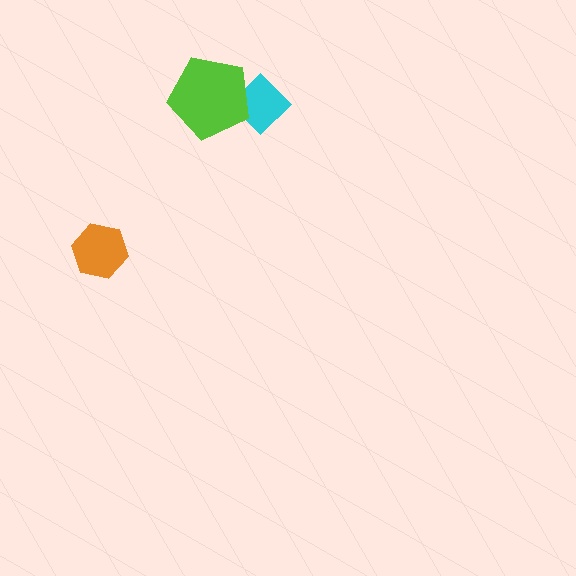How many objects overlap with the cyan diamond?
1 object overlaps with the cyan diamond.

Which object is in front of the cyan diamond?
The lime pentagon is in front of the cyan diamond.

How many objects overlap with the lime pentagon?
1 object overlaps with the lime pentagon.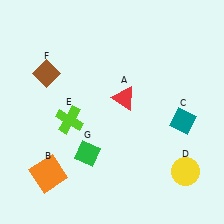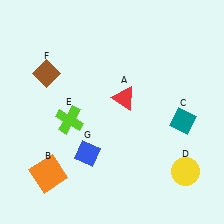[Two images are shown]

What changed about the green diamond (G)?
In Image 1, G is green. In Image 2, it changed to blue.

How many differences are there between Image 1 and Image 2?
There is 1 difference between the two images.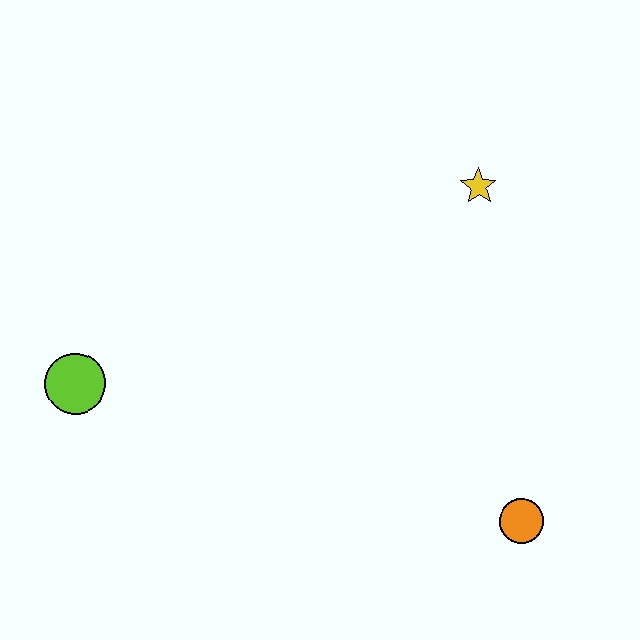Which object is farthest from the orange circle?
The lime circle is farthest from the orange circle.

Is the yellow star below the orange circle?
No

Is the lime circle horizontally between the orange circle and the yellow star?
No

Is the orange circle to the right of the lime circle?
Yes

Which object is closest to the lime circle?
The yellow star is closest to the lime circle.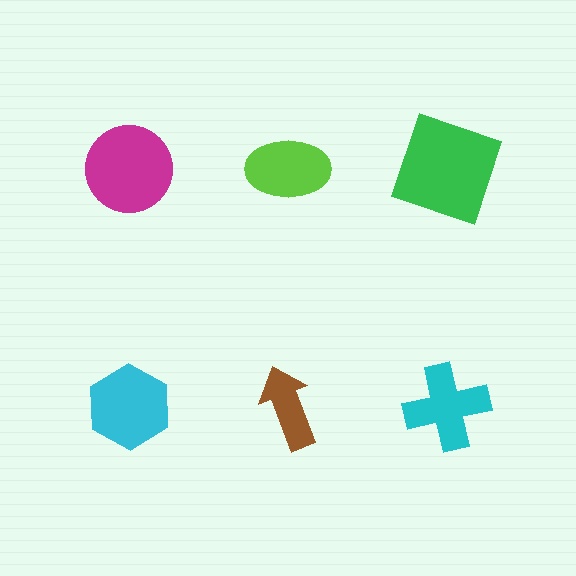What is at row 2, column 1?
A cyan hexagon.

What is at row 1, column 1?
A magenta circle.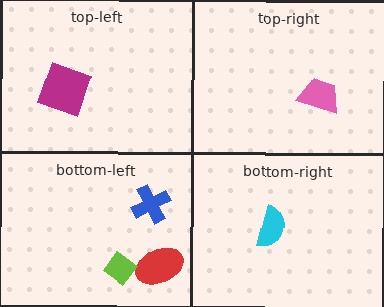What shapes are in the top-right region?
The pink trapezoid.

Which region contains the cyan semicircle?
The bottom-right region.